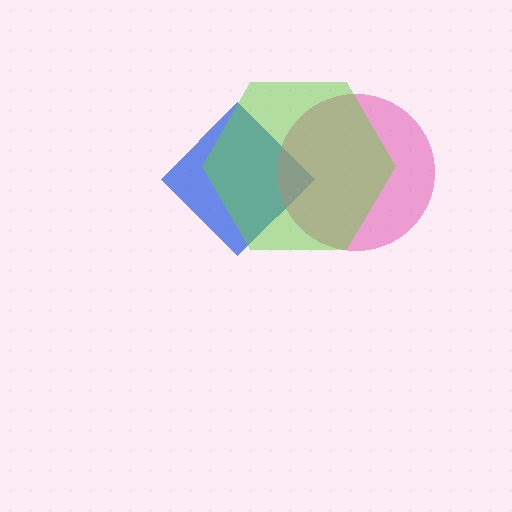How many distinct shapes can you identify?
There are 3 distinct shapes: a blue diamond, a pink circle, a lime hexagon.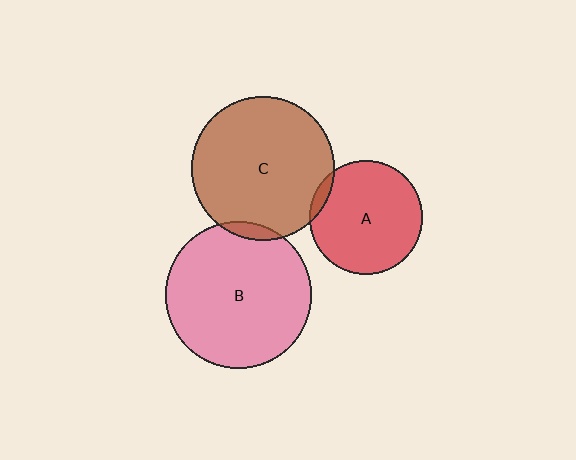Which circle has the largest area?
Circle B (pink).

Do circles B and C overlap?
Yes.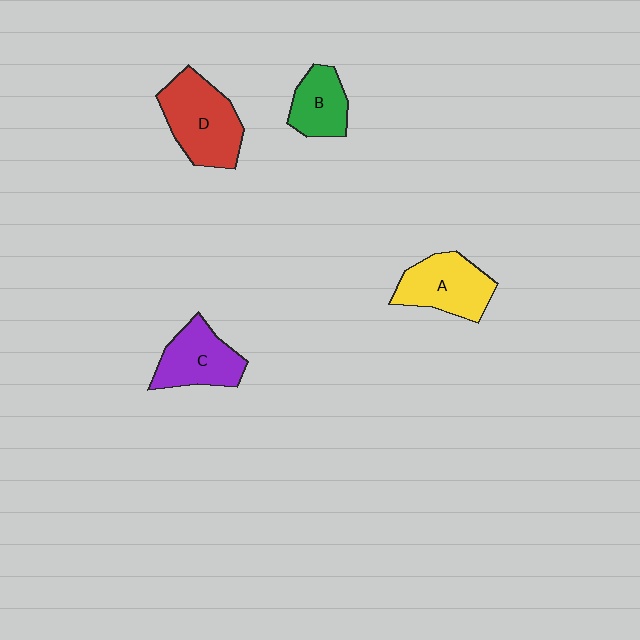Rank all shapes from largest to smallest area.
From largest to smallest: D (red), A (yellow), C (purple), B (green).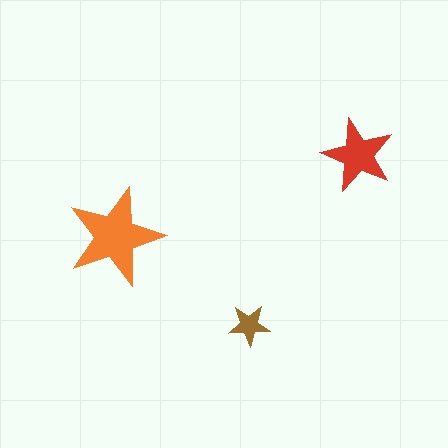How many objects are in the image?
There are 3 objects in the image.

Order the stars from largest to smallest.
the orange one, the red one, the brown one.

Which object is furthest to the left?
The orange star is leftmost.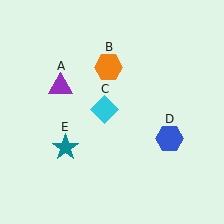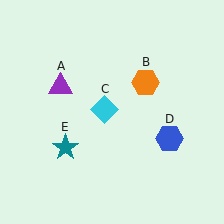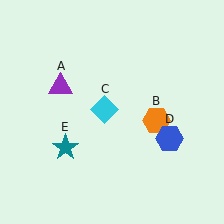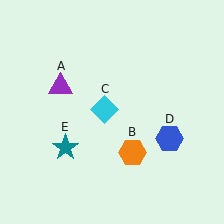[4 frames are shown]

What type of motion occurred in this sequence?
The orange hexagon (object B) rotated clockwise around the center of the scene.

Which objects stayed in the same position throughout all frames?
Purple triangle (object A) and cyan diamond (object C) and blue hexagon (object D) and teal star (object E) remained stationary.